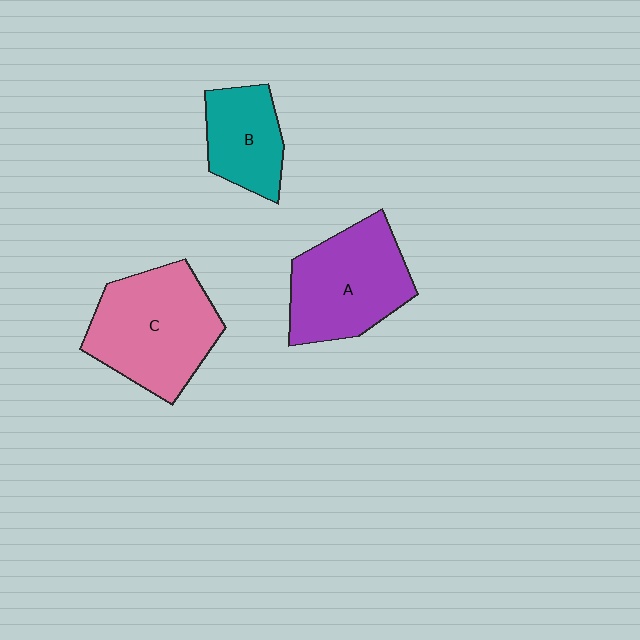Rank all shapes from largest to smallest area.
From largest to smallest: C (pink), A (purple), B (teal).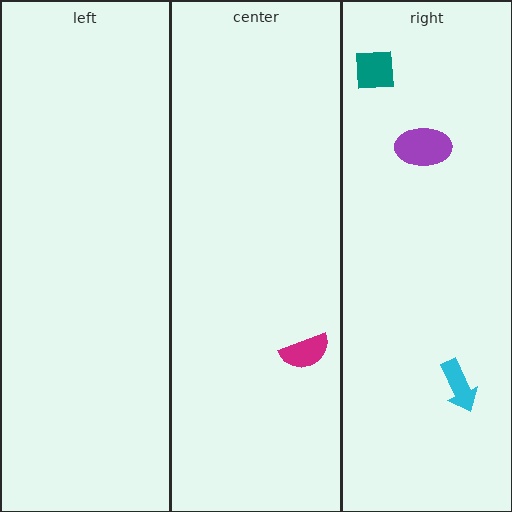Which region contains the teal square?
The right region.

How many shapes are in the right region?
3.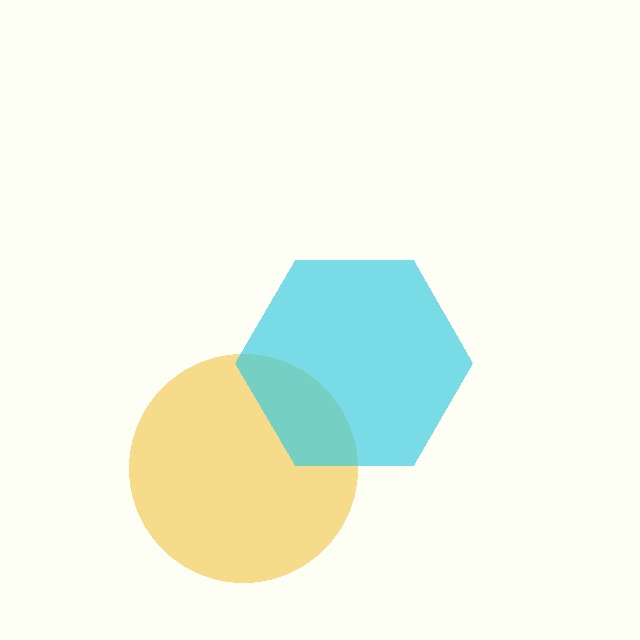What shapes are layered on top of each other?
The layered shapes are: a yellow circle, a cyan hexagon.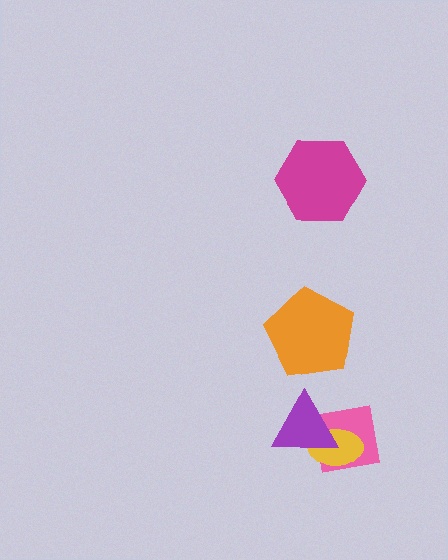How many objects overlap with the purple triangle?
2 objects overlap with the purple triangle.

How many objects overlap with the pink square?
2 objects overlap with the pink square.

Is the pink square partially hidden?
Yes, it is partially covered by another shape.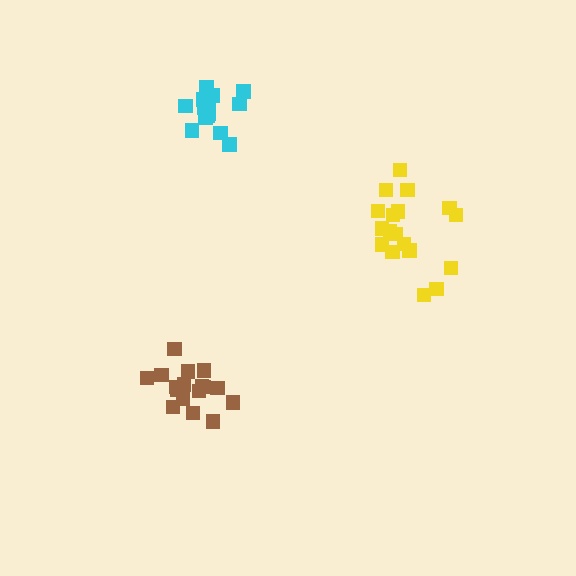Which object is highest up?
The cyan cluster is topmost.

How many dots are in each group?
Group 1: 17 dots, Group 2: 14 dots, Group 3: 18 dots (49 total).